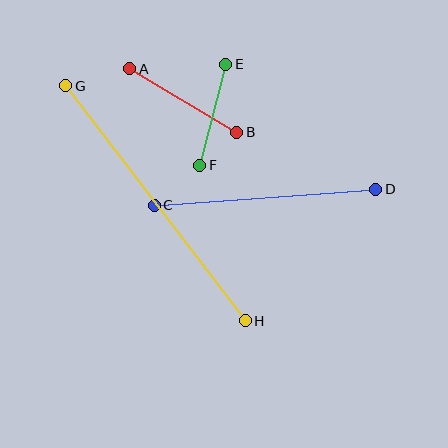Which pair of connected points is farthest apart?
Points G and H are farthest apart.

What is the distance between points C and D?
The distance is approximately 222 pixels.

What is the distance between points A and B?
The distance is approximately 124 pixels.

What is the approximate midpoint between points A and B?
The midpoint is at approximately (183, 100) pixels.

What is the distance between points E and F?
The distance is approximately 104 pixels.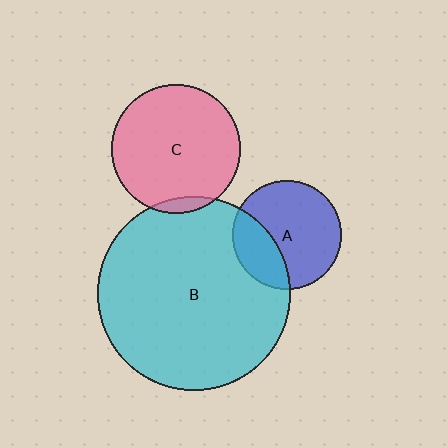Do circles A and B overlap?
Yes.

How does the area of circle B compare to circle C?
Approximately 2.3 times.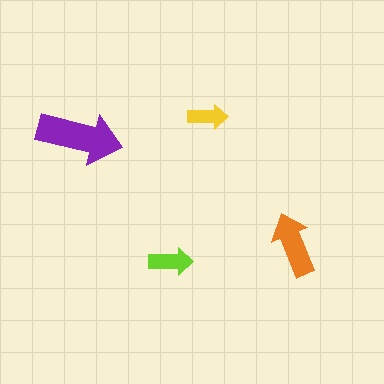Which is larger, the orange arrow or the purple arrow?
The purple one.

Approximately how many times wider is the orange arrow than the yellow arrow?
About 1.5 times wider.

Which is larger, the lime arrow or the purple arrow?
The purple one.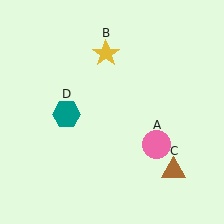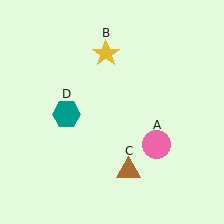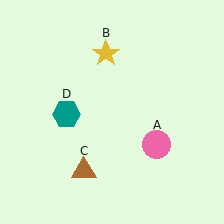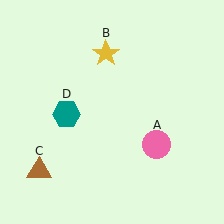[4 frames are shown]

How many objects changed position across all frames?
1 object changed position: brown triangle (object C).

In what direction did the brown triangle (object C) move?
The brown triangle (object C) moved left.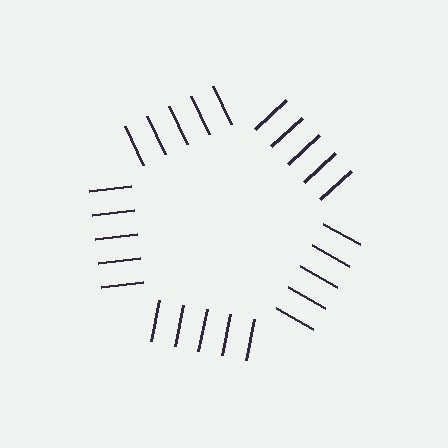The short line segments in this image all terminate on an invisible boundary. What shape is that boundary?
An illusory pentagon — the line segments terminate on its edges but no continuous stroke is drawn.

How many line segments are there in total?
25 — 5 along each of the 5 edges.